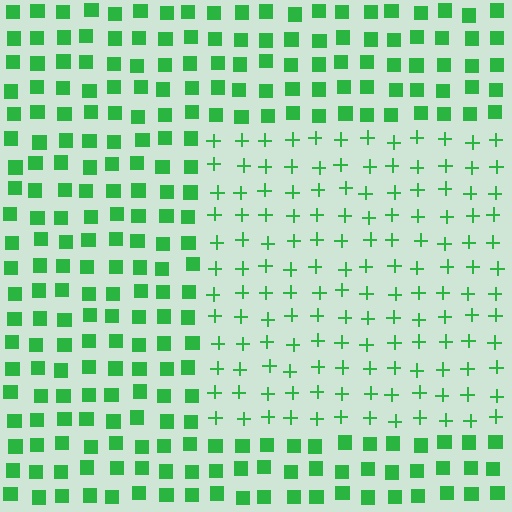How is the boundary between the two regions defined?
The boundary is defined by a change in element shape: plus signs inside vs. squares outside. All elements share the same color and spacing.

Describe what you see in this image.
The image is filled with small green elements arranged in a uniform grid. A rectangle-shaped region contains plus signs, while the surrounding area contains squares. The boundary is defined purely by the change in element shape.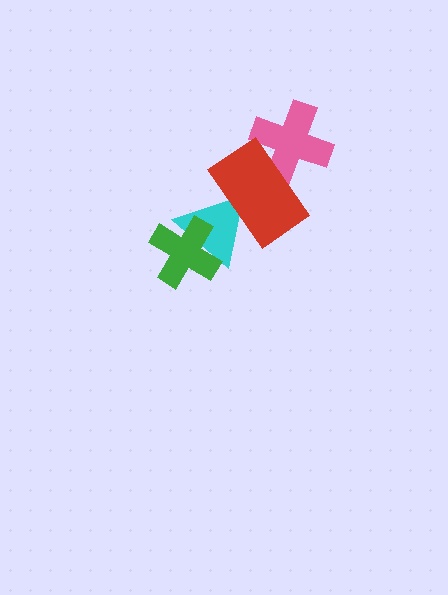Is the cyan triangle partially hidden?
Yes, it is partially covered by another shape.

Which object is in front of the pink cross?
The red rectangle is in front of the pink cross.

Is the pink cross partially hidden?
Yes, it is partially covered by another shape.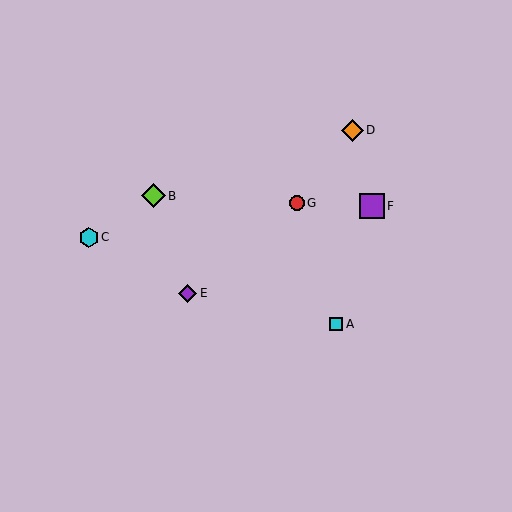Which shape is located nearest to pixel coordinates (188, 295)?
The purple diamond (labeled E) at (187, 293) is nearest to that location.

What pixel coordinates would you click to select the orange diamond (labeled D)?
Click at (352, 130) to select the orange diamond D.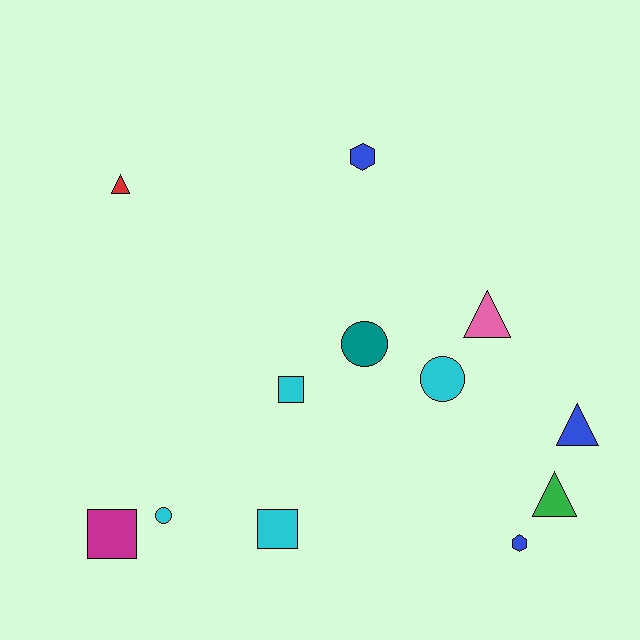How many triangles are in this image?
There are 4 triangles.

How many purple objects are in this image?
There are no purple objects.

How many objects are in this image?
There are 12 objects.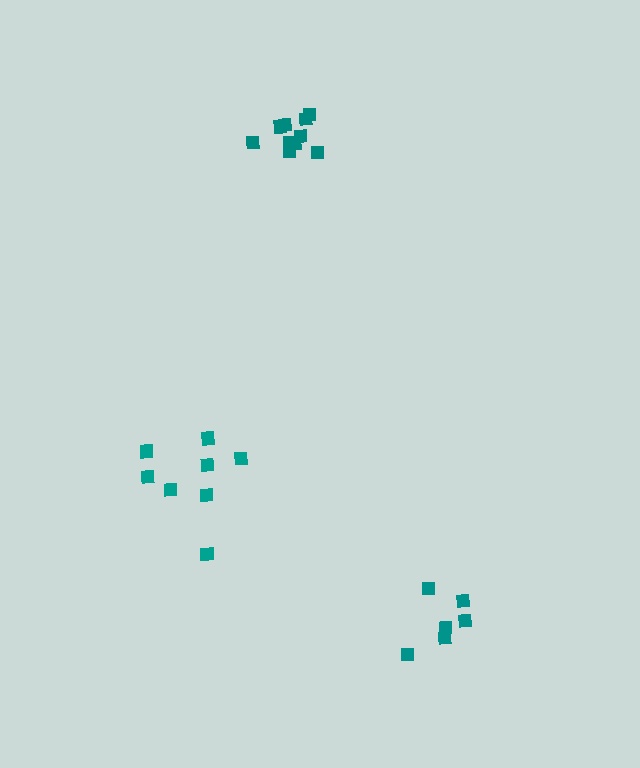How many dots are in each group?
Group 1: 10 dots, Group 2: 8 dots, Group 3: 6 dots (24 total).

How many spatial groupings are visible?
There are 3 spatial groupings.